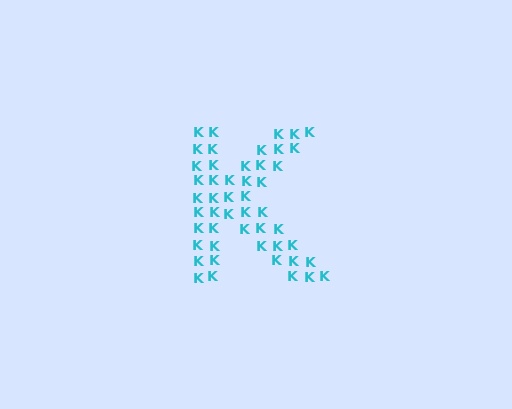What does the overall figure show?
The overall figure shows the letter K.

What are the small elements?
The small elements are letter K's.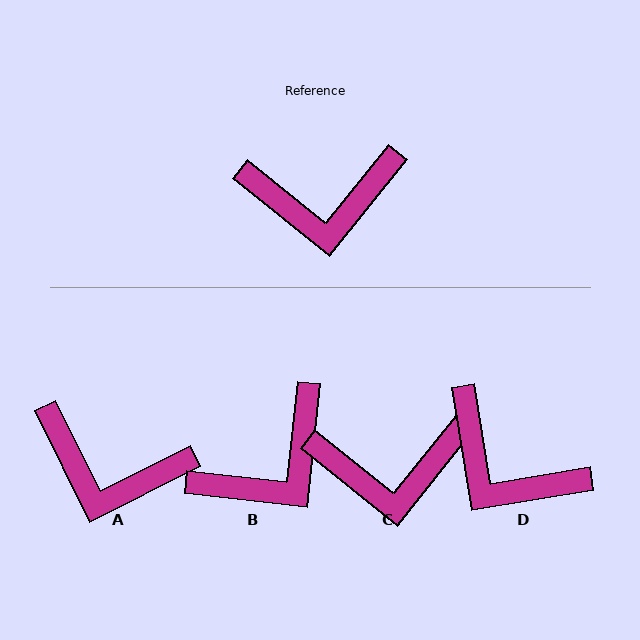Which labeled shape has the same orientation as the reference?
C.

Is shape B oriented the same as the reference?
No, it is off by about 33 degrees.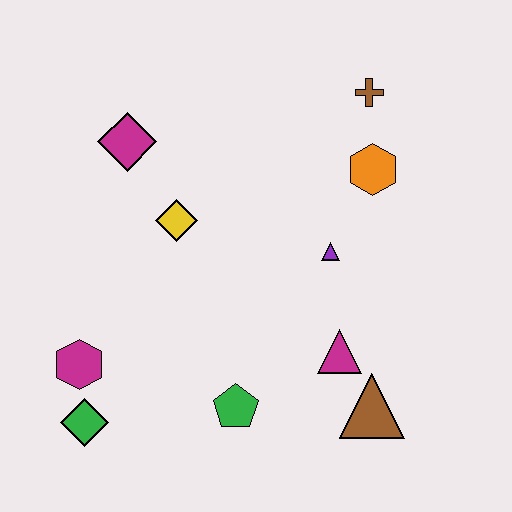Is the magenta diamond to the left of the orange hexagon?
Yes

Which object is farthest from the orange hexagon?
The green diamond is farthest from the orange hexagon.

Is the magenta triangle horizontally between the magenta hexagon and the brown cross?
Yes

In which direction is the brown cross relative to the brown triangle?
The brown cross is above the brown triangle.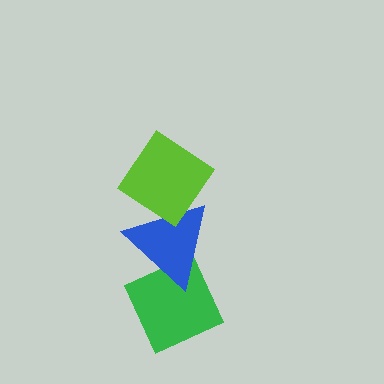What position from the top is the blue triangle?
The blue triangle is 2nd from the top.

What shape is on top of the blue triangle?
The lime diamond is on top of the blue triangle.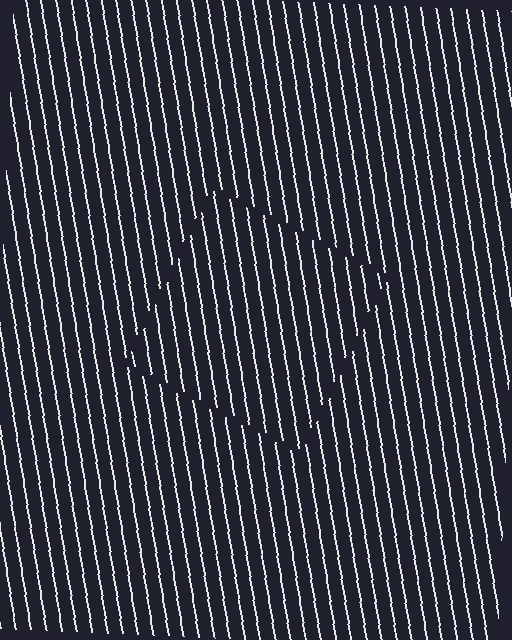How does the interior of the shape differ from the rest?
The interior of the shape contains the same grating, shifted by half a period — the contour is defined by the phase discontinuity where line-ends from the inner and outer gratings abut.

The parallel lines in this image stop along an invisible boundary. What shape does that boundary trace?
An illusory square. The interior of the shape contains the same grating, shifted by half a period — the contour is defined by the phase discontinuity where line-ends from the inner and outer gratings abut.